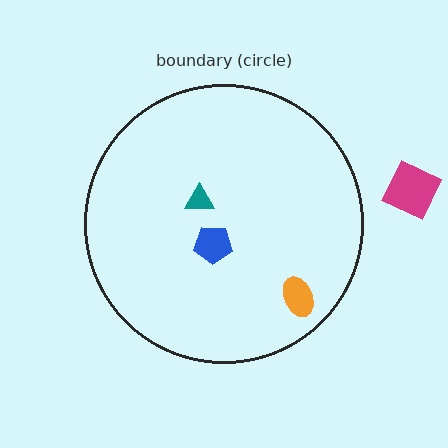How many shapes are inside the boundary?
3 inside, 1 outside.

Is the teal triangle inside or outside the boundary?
Inside.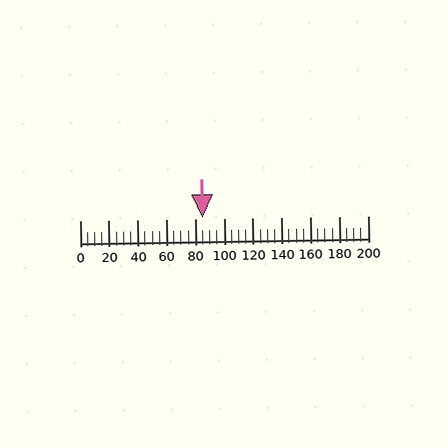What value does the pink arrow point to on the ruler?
The pink arrow points to approximately 85.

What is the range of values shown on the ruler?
The ruler shows values from 0 to 200.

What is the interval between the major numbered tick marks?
The major tick marks are spaced 20 units apart.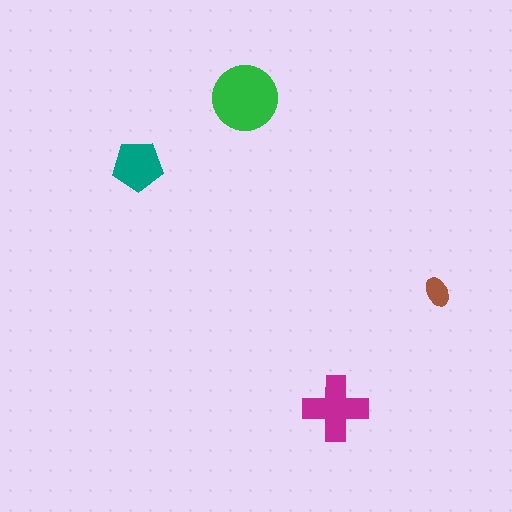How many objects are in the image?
There are 4 objects in the image.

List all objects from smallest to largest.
The brown ellipse, the teal pentagon, the magenta cross, the green circle.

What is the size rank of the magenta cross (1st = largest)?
2nd.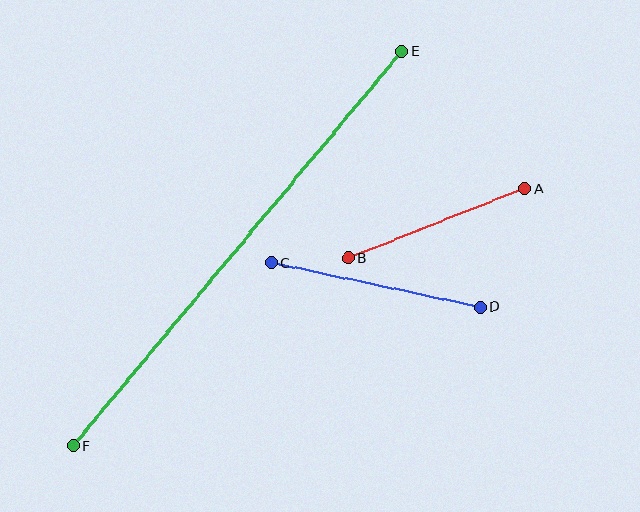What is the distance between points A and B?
The distance is approximately 189 pixels.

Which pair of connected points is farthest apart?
Points E and F are farthest apart.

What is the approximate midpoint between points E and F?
The midpoint is at approximately (237, 249) pixels.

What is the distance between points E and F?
The distance is approximately 514 pixels.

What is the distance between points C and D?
The distance is approximately 214 pixels.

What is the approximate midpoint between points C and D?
The midpoint is at approximately (376, 285) pixels.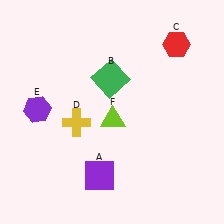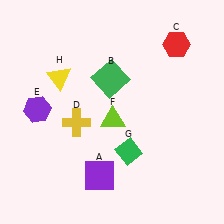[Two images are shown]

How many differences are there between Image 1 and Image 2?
There are 2 differences between the two images.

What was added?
A green diamond (G), a yellow triangle (H) were added in Image 2.